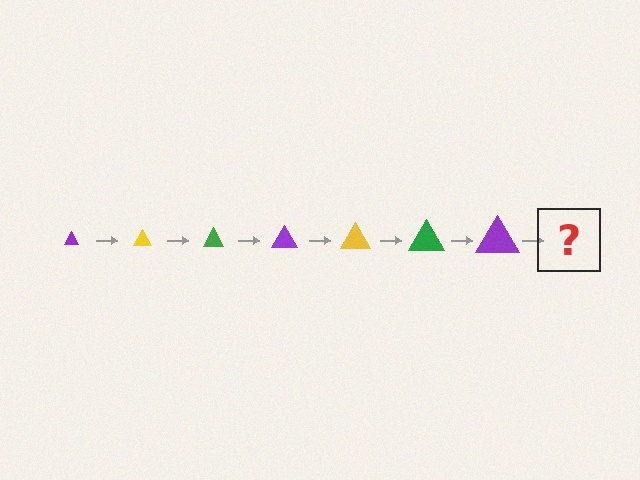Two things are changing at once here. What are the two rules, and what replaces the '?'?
The two rules are that the triangle grows larger each step and the color cycles through purple, yellow, and green. The '?' should be a yellow triangle, larger than the previous one.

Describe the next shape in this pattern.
It should be a yellow triangle, larger than the previous one.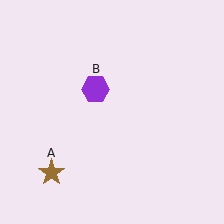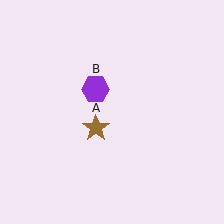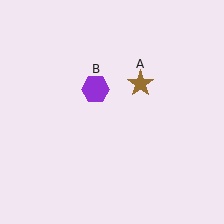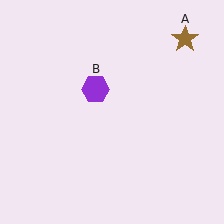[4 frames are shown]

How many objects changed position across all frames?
1 object changed position: brown star (object A).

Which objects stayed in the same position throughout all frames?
Purple hexagon (object B) remained stationary.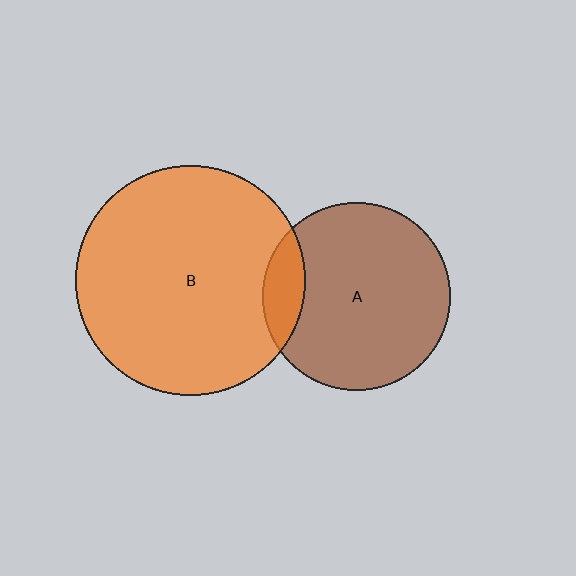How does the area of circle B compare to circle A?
Approximately 1.5 times.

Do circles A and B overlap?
Yes.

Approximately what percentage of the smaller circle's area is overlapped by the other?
Approximately 15%.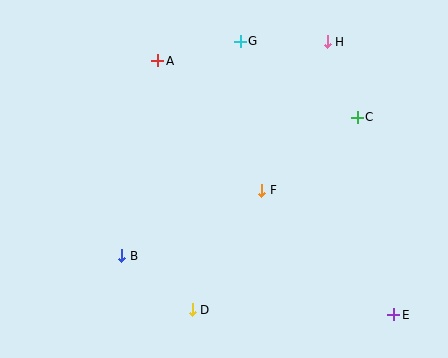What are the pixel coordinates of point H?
Point H is at (327, 42).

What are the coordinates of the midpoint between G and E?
The midpoint between G and E is at (317, 178).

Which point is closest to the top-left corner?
Point A is closest to the top-left corner.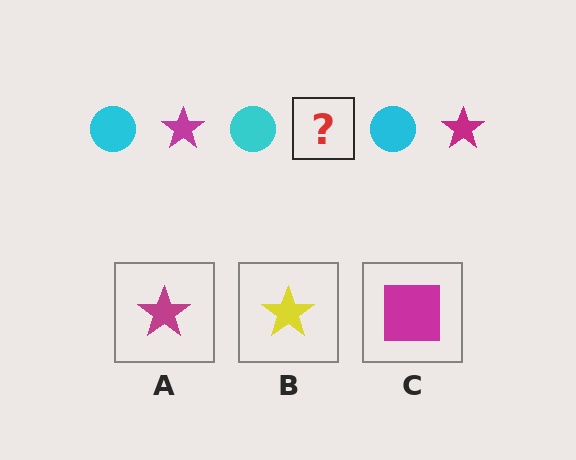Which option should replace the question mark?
Option A.